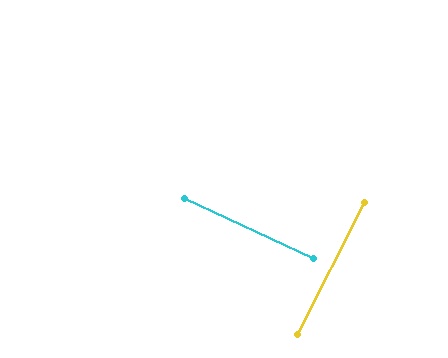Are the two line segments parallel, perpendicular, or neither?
Perpendicular — they meet at approximately 88°.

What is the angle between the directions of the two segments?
Approximately 88 degrees.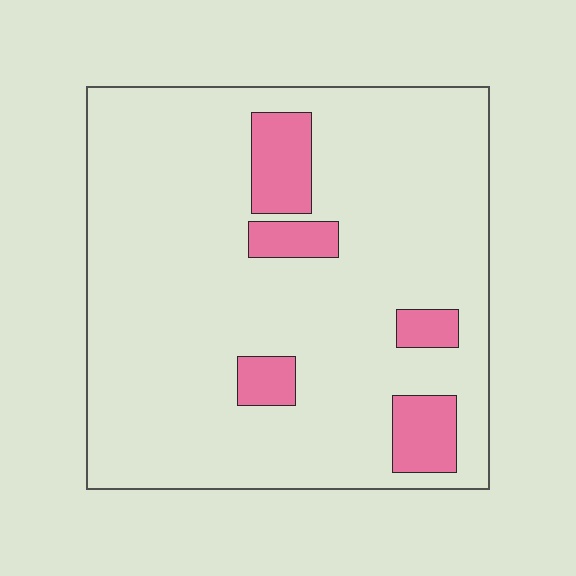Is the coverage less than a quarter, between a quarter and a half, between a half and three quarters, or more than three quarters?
Less than a quarter.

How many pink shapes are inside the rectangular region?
5.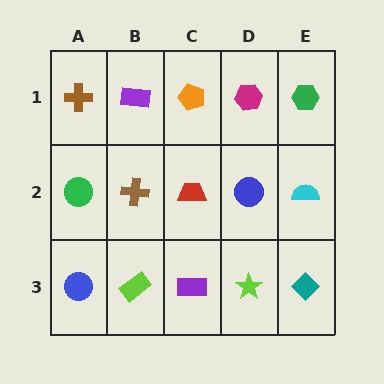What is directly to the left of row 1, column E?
A magenta hexagon.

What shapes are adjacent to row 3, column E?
A cyan semicircle (row 2, column E), a lime star (row 3, column D).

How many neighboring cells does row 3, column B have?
3.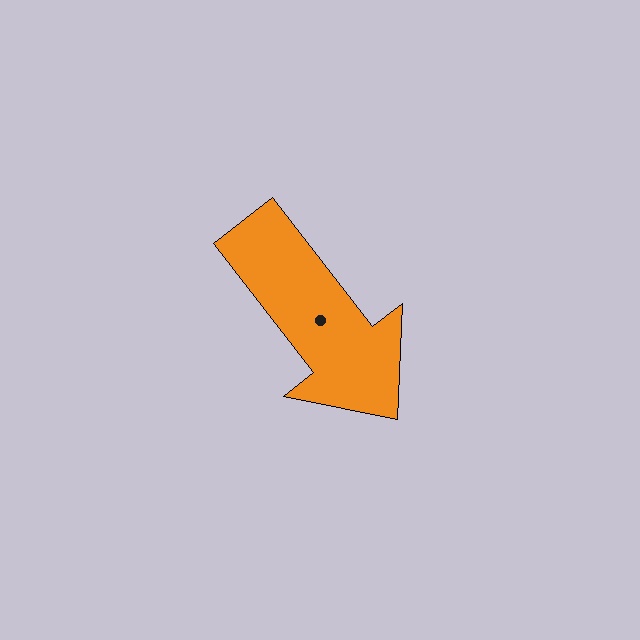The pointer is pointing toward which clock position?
Roughly 5 o'clock.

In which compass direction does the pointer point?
Southeast.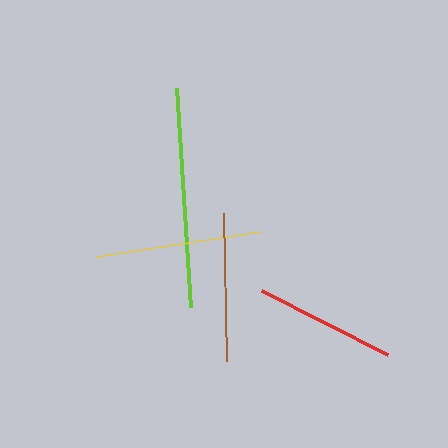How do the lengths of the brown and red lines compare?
The brown and red lines are approximately the same length.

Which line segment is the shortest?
The red line is the shortest at approximately 142 pixels.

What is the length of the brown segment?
The brown segment is approximately 148 pixels long.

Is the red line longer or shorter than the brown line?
The brown line is longer than the red line.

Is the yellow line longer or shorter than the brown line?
The yellow line is longer than the brown line.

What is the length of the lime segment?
The lime segment is approximately 220 pixels long.